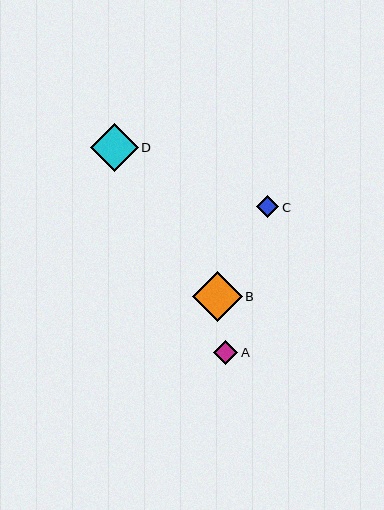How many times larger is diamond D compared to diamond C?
Diamond D is approximately 2.2 times the size of diamond C.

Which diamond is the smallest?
Diamond C is the smallest with a size of approximately 22 pixels.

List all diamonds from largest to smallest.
From largest to smallest: B, D, A, C.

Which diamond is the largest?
Diamond B is the largest with a size of approximately 50 pixels.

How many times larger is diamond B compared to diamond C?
Diamond B is approximately 2.3 times the size of diamond C.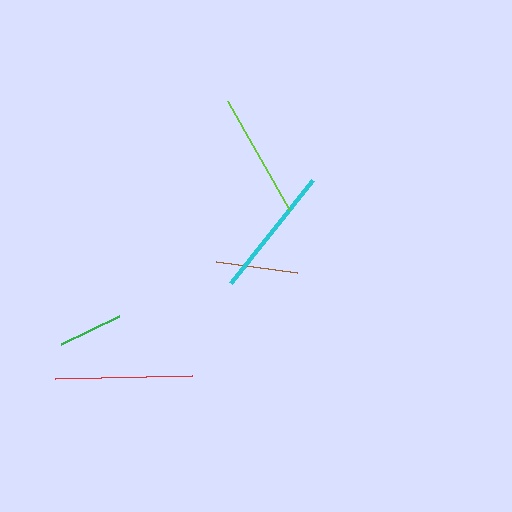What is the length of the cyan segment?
The cyan segment is approximately 131 pixels long.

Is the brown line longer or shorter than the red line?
The red line is longer than the brown line.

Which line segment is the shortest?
The green line is the shortest at approximately 65 pixels.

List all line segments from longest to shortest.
From longest to shortest: red, cyan, lime, brown, green.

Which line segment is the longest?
The red line is the longest at approximately 137 pixels.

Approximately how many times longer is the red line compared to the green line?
The red line is approximately 2.1 times the length of the green line.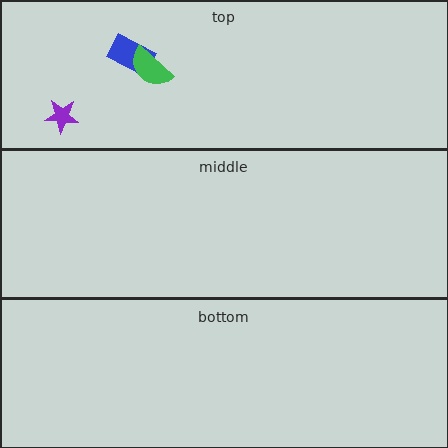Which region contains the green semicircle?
The top region.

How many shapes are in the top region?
3.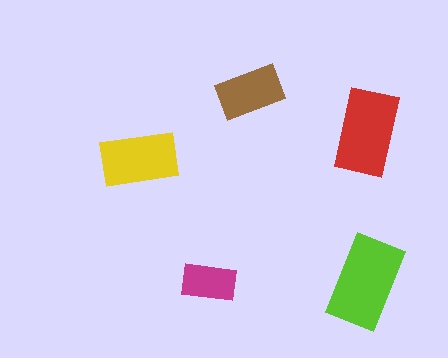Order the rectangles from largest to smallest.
the lime one, the red one, the yellow one, the brown one, the magenta one.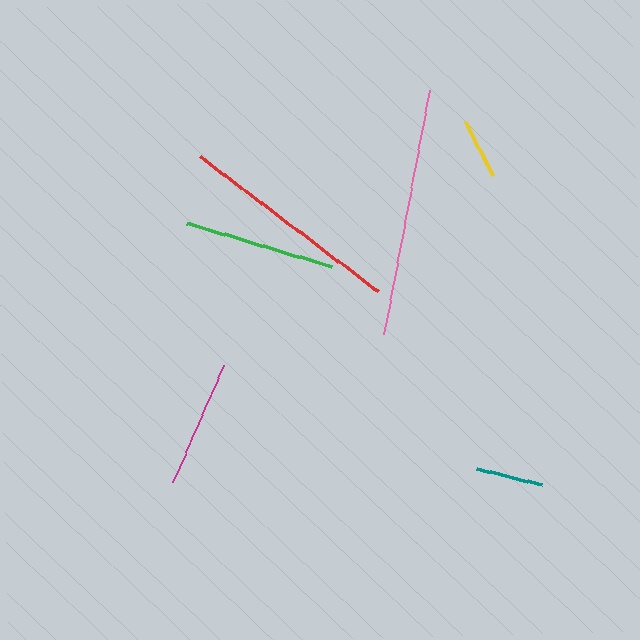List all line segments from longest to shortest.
From longest to shortest: pink, red, green, magenta, teal, yellow.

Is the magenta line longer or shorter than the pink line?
The pink line is longer than the magenta line.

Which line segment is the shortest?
The yellow line is the shortest at approximately 61 pixels.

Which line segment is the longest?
The pink line is the longest at approximately 248 pixels.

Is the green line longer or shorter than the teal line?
The green line is longer than the teal line.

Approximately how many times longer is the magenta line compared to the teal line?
The magenta line is approximately 1.9 times the length of the teal line.